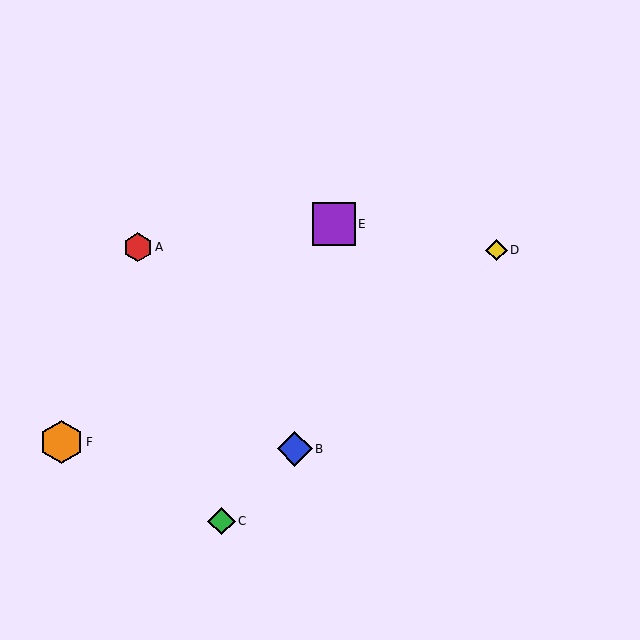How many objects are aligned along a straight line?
3 objects (B, C, D) are aligned along a straight line.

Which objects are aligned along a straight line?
Objects B, C, D are aligned along a straight line.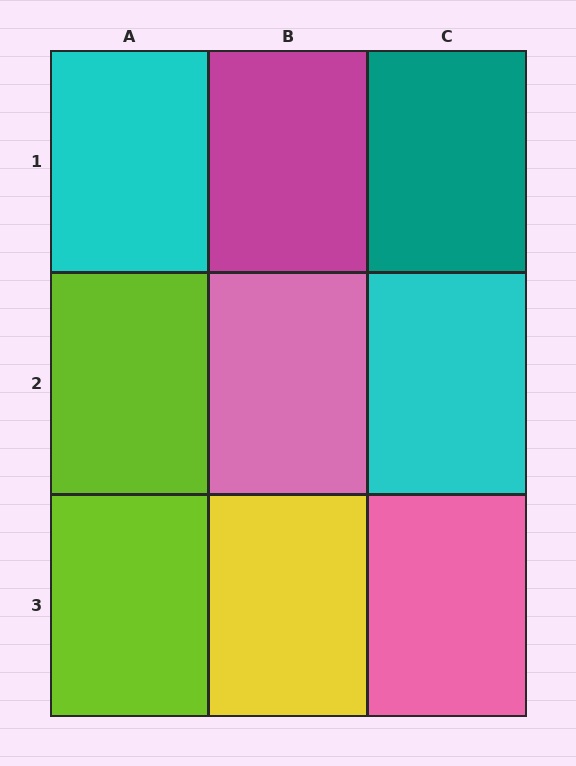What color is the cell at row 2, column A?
Lime.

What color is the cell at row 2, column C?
Cyan.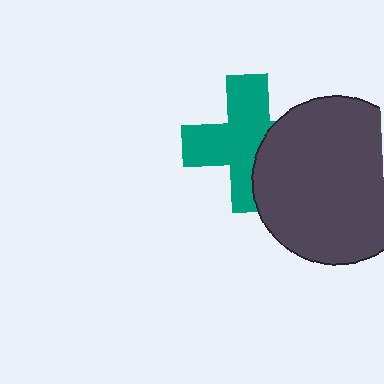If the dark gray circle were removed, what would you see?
You would see the complete teal cross.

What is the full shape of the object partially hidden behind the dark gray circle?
The partially hidden object is a teal cross.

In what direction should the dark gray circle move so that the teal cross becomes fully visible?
The dark gray circle should move right. That is the shortest direction to clear the overlap and leave the teal cross fully visible.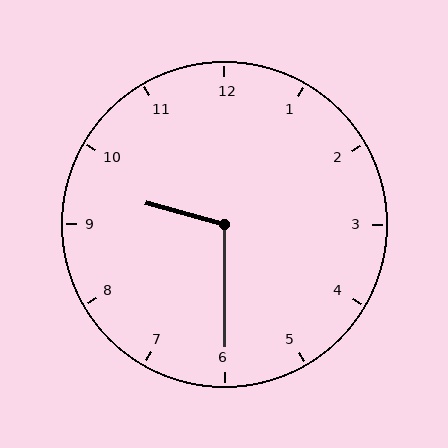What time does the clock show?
9:30.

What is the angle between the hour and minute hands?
Approximately 105 degrees.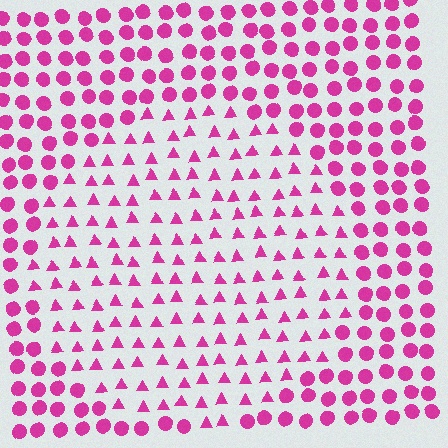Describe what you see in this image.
The image is filled with small magenta elements arranged in a uniform grid. A circle-shaped region contains triangles, while the surrounding area contains circles. The boundary is defined purely by the change in element shape.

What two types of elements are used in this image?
The image uses triangles inside the circle region and circles outside it.